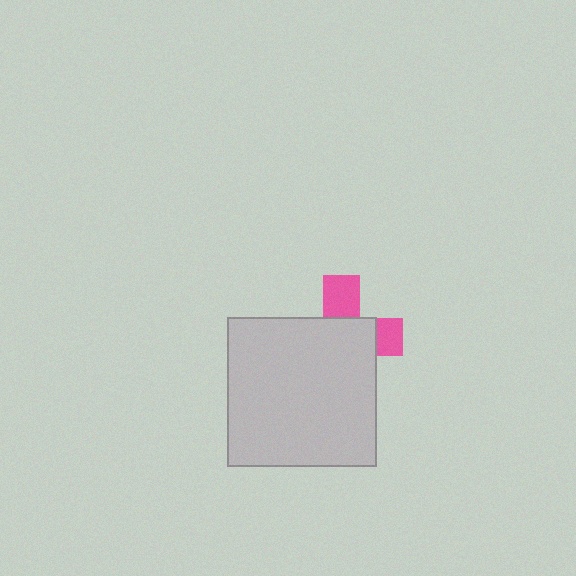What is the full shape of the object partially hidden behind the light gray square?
The partially hidden object is a pink cross.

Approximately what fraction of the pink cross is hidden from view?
Roughly 68% of the pink cross is hidden behind the light gray square.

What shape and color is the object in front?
The object in front is a light gray square.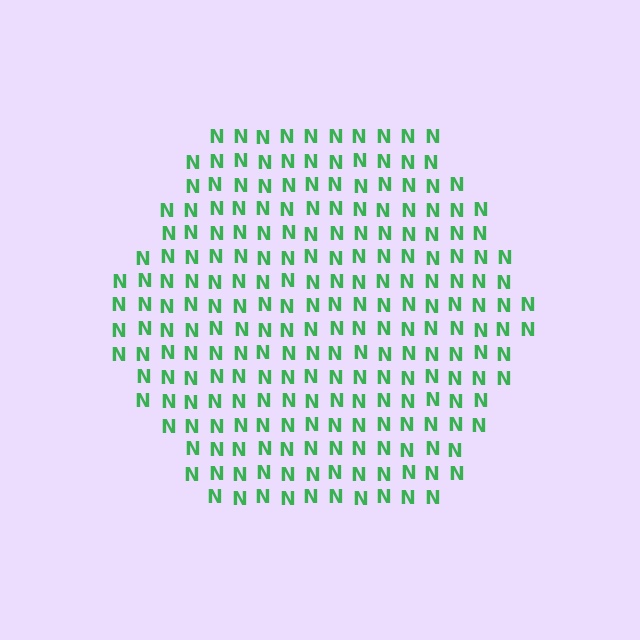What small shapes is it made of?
It is made of small letter N's.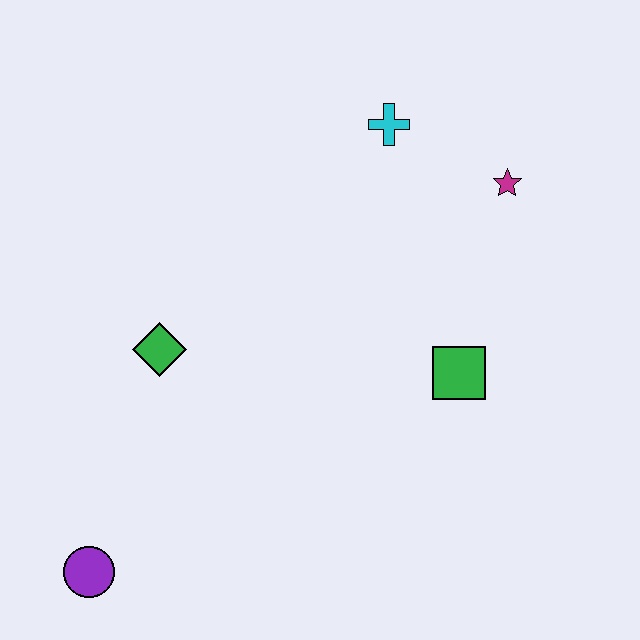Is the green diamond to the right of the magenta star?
No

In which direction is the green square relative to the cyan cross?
The green square is below the cyan cross.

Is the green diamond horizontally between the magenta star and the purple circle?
Yes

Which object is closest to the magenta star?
The cyan cross is closest to the magenta star.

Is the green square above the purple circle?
Yes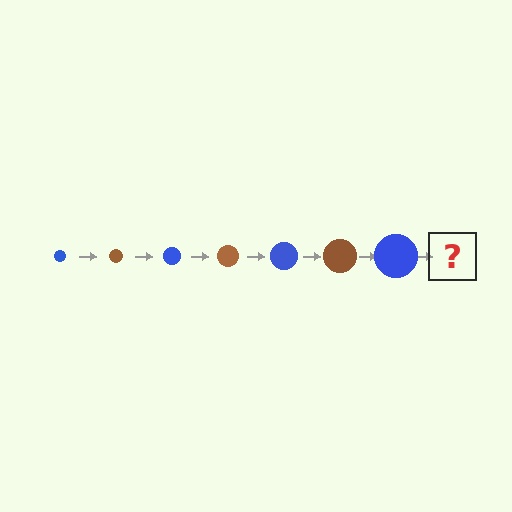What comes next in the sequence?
The next element should be a brown circle, larger than the previous one.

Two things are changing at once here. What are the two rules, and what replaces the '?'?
The two rules are that the circle grows larger each step and the color cycles through blue and brown. The '?' should be a brown circle, larger than the previous one.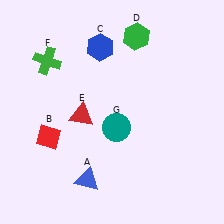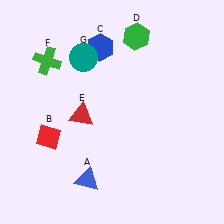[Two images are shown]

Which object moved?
The teal circle (G) moved up.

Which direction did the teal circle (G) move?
The teal circle (G) moved up.